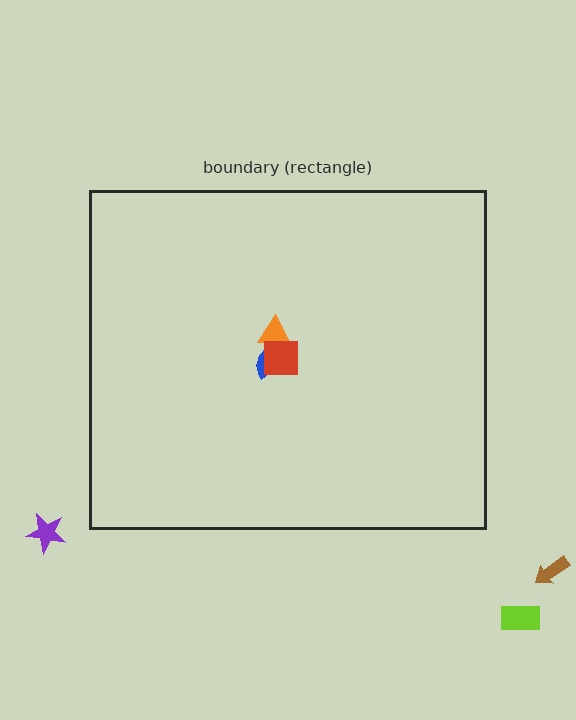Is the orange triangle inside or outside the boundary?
Inside.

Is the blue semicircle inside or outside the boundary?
Inside.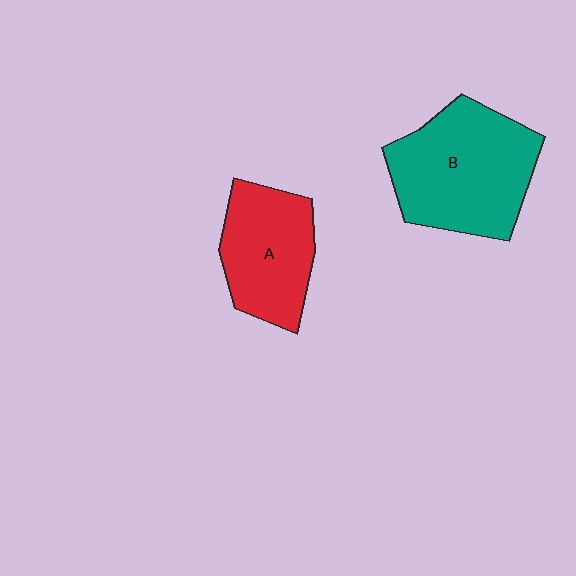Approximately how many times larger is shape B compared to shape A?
Approximately 1.4 times.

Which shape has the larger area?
Shape B (teal).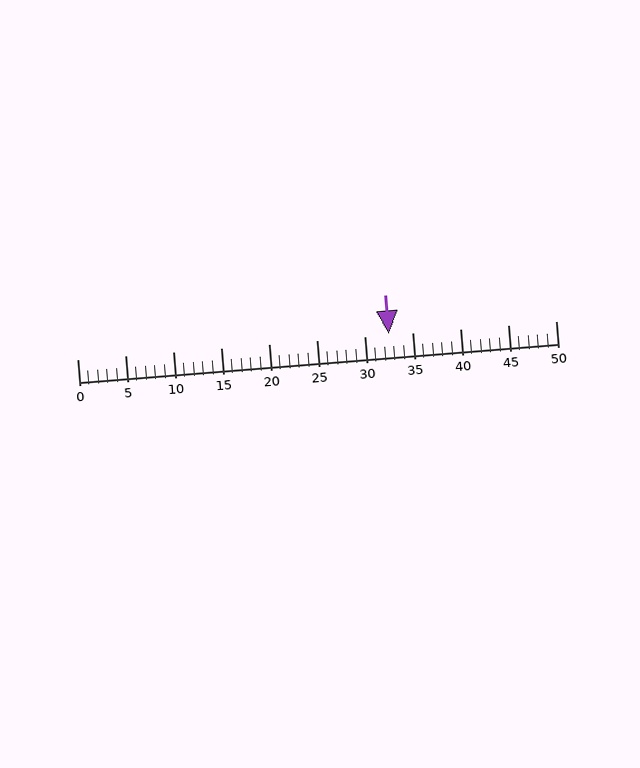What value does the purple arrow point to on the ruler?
The purple arrow points to approximately 32.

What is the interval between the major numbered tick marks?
The major tick marks are spaced 5 units apart.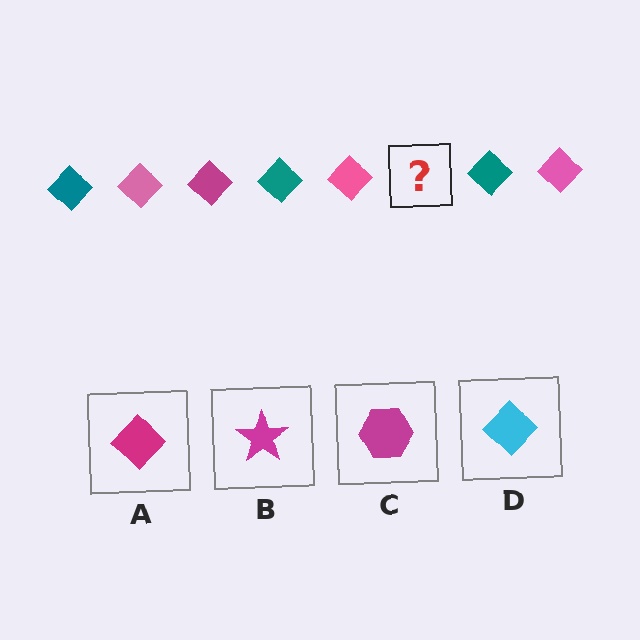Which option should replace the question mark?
Option A.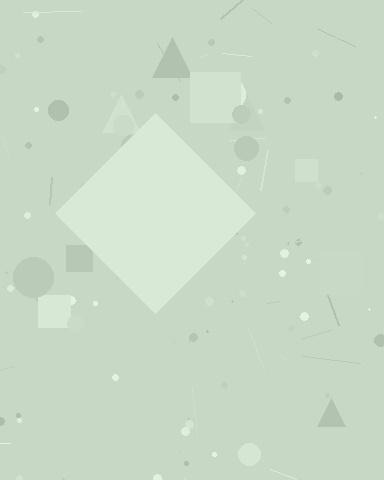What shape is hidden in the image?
A diamond is hidden in the image.